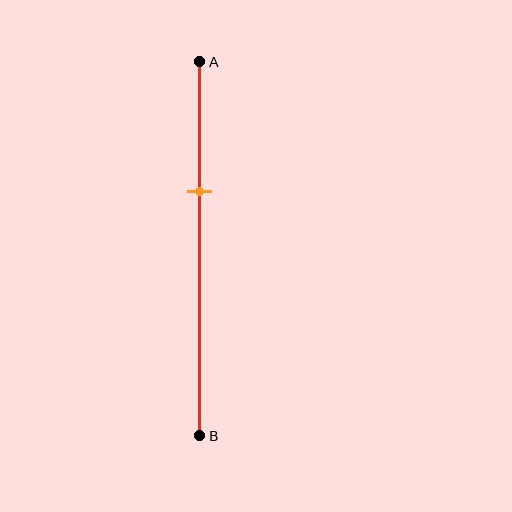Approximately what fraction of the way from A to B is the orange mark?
The orange mark is approximately 35% of the way from A to B.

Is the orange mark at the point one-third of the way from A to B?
Yes, the mark is approximately at the one-third point.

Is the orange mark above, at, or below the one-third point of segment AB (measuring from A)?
The orange mark is approximately at the one-third point of segment AB.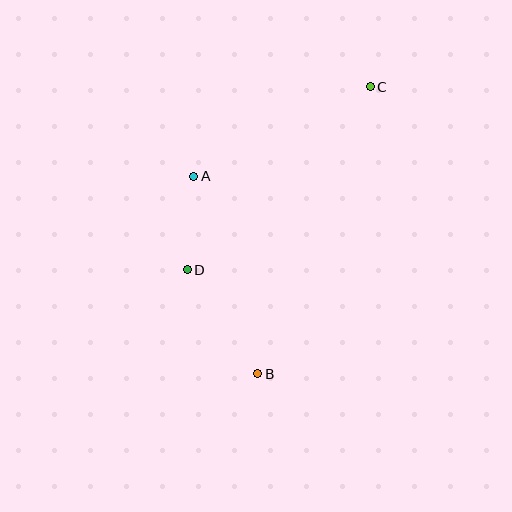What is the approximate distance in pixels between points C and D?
The distance between C and D is approximately 259 pixels.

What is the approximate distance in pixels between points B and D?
The distance between B and D is approximately 126 pixels.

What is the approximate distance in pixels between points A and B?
The distance between A and B is approximately 208 pixels.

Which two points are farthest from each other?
Points B and C are farthest from each other.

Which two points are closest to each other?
Points A and D are closest to each other.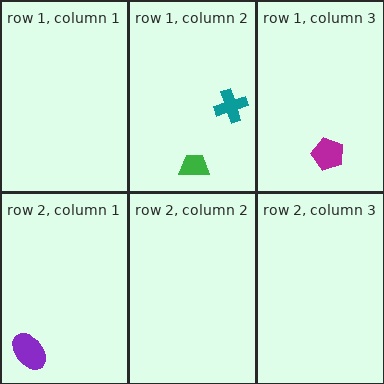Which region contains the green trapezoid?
The row 1, column 2 region.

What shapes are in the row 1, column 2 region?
The teal cross, the green trapezoid.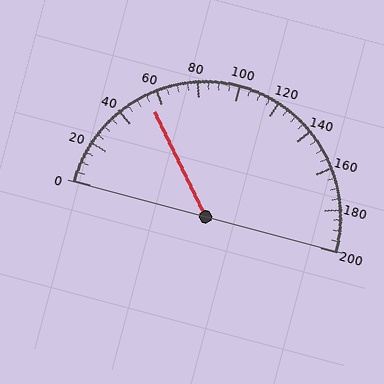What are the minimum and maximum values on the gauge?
The gauge ranges from 0 to 200.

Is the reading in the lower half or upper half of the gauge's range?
The reading is in the lower half of the range (0 to 200).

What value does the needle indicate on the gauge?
The needle indicates approximately 55.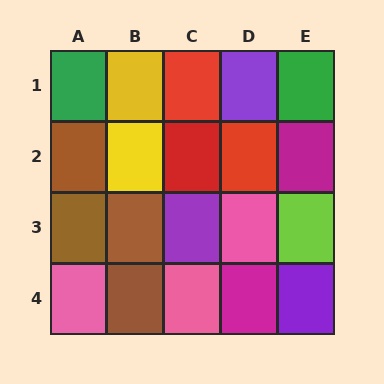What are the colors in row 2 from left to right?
Brown, yellow, red, red, magenta.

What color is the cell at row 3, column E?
Lime.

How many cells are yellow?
2 cells are yellow.